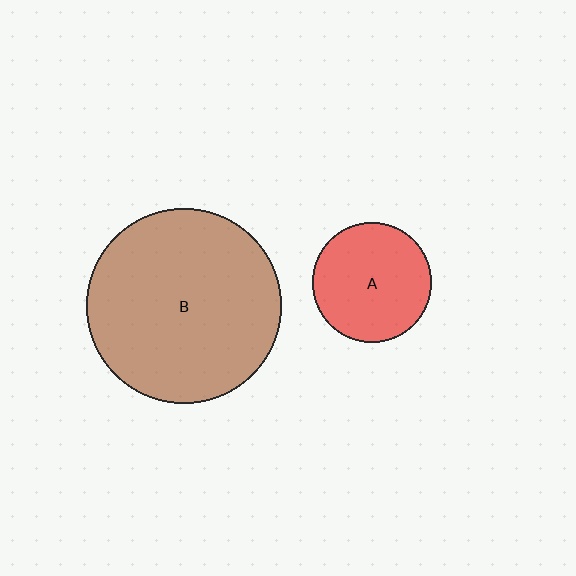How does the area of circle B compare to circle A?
Approximately 2.7 times.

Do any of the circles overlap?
No, none of the circles overlap.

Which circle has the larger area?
Circle B (brown).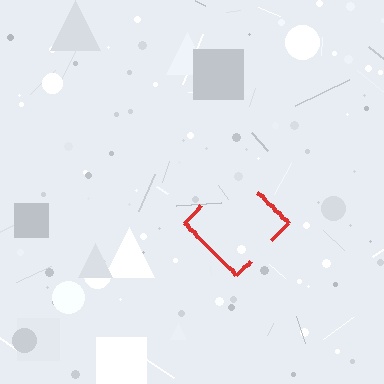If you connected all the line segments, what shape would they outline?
They would outline a diamond.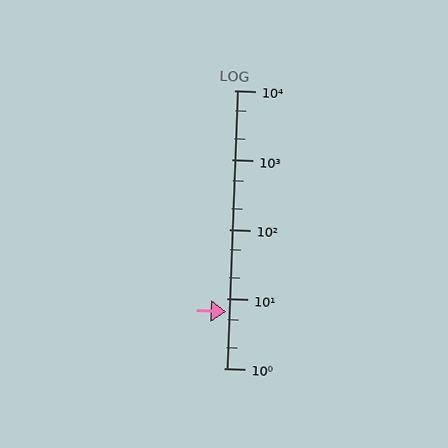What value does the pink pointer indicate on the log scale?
The pointer indicates approximately 6.4.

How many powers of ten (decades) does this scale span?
The scale spans 4 decades, from 1 to 10000.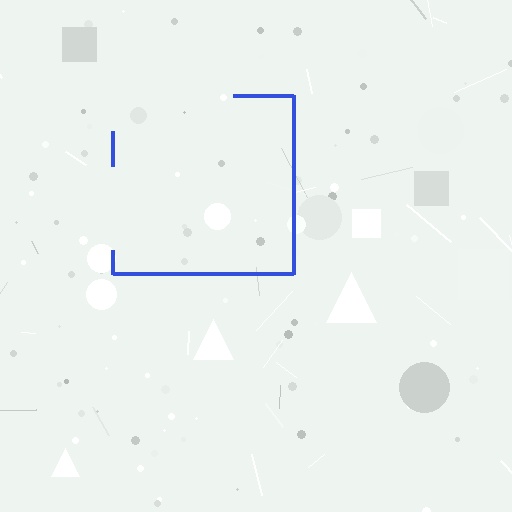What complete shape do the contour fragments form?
The contour fragments form a square.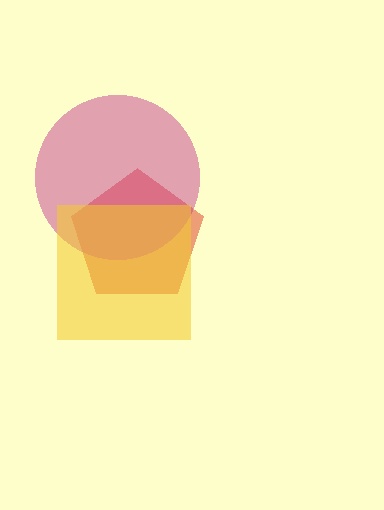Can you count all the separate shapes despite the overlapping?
Yes, there are 3 separate shapes.